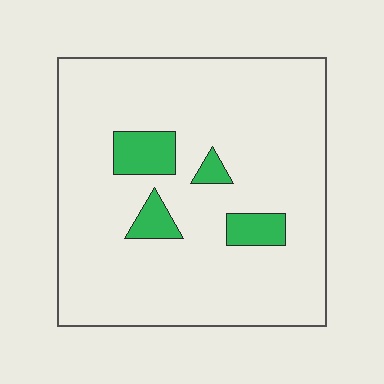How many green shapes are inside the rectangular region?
4.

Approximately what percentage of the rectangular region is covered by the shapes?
Approximately 10%.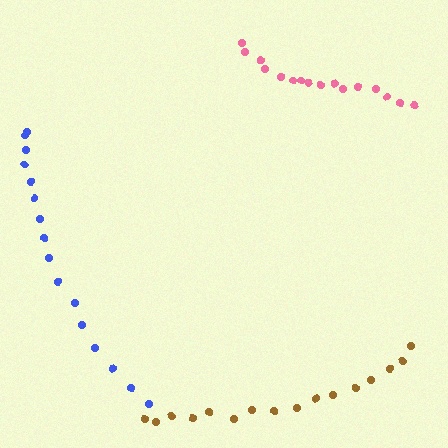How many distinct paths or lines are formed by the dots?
There are 3 distinct paths.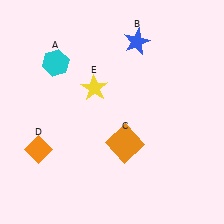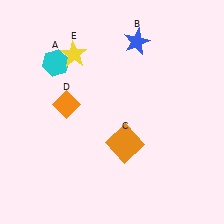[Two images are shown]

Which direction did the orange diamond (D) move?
The orange diamond (D) moved up.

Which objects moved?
The objects that moved are: the orange diamond (D), the yellow star (E).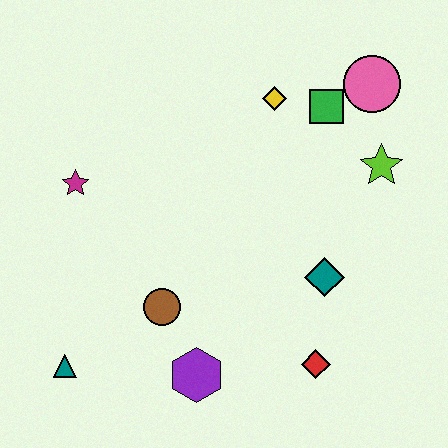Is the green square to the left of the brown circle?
No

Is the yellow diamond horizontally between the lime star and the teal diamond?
No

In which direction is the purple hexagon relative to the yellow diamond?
The purple hexagon is below the yellow diamond.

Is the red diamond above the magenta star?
No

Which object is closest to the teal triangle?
The brown circle is closest to the teal triangle.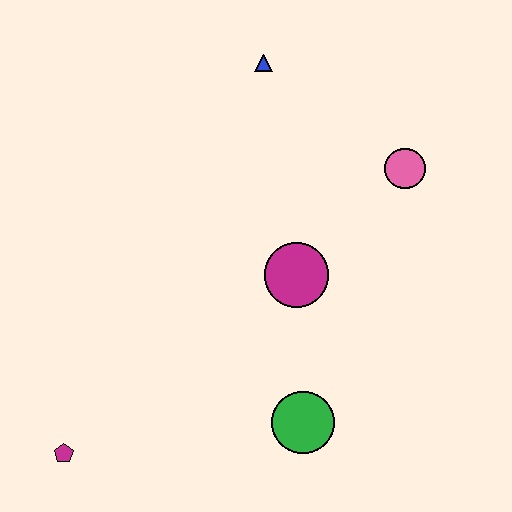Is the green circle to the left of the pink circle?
Yes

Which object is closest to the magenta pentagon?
The green circle is closest to the magenta pentagon.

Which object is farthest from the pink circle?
The magenta pentagon is farthest from the pink circle.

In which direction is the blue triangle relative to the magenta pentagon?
The blue triangle is above the magenta pentagon.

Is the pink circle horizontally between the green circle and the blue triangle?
No